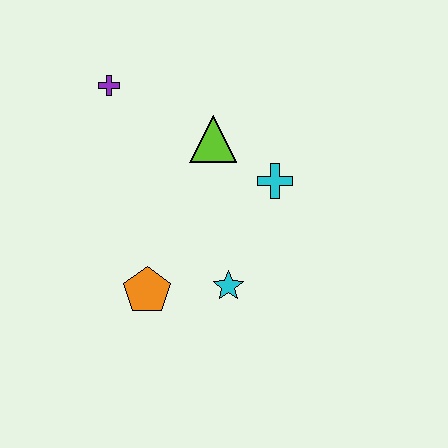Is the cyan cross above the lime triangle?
No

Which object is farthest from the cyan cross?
The purple cross is farthest from the cyan cross.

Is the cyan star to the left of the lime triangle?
No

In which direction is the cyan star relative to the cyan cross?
The cyan star is below the cyan cross.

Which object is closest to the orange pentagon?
The cyan star is closest to the orange pentagon.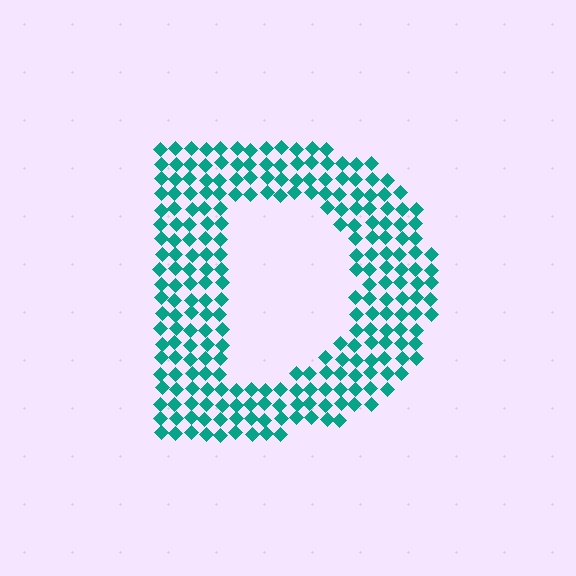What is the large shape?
The large shape is the letter D.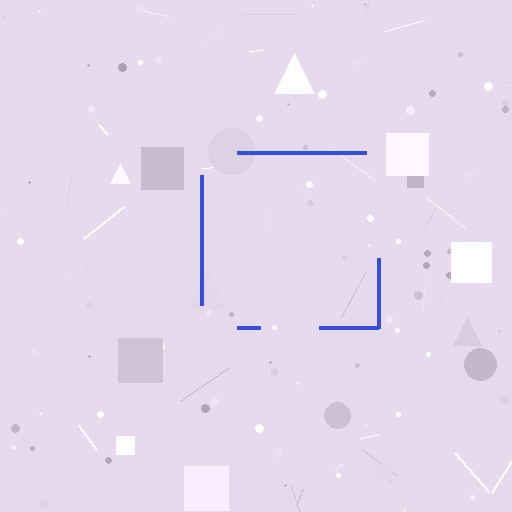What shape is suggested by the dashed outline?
The dashed outline suggests a square.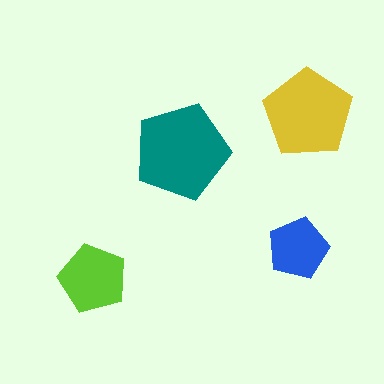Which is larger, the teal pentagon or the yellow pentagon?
The teal one.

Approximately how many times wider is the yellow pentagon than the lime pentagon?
About 1.5 times wider.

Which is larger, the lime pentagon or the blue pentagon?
The lime one.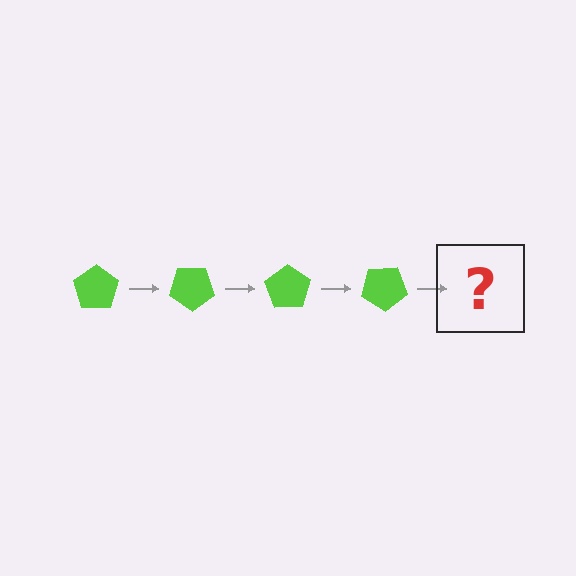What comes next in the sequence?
The next element should be a lime pentagon rotated 140 degrees.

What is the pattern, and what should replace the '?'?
The pattern is that the pentagon rotates 35 degrees each step. The '?' should be a lime pentagon rotated 140 degrees.